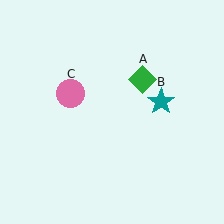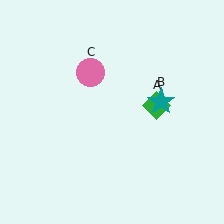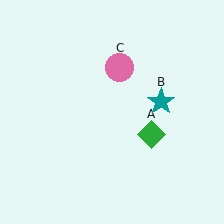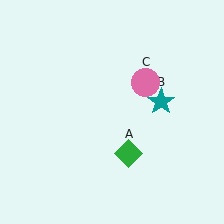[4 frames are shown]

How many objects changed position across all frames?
2 objects changed position: green diamond (object A), pink circle (object C).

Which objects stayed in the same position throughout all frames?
Teal star (object B) remained stationary.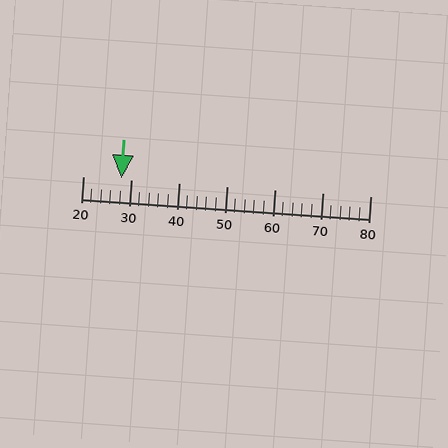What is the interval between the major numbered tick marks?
The major tick marks are spaced 10 units apart.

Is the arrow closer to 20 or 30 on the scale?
The arrow is closer to 30.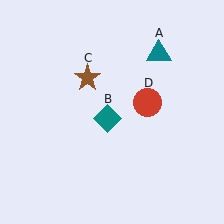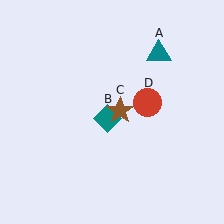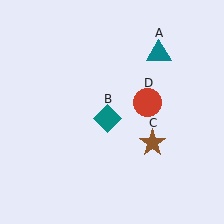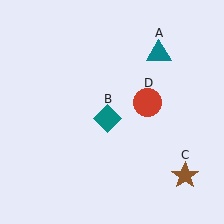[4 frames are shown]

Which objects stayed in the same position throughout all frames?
Teal triangle (object A) and teal diamond (object B) and red circle (object D) remained stationary.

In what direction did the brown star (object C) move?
The brown star (object C) moved down and to the right.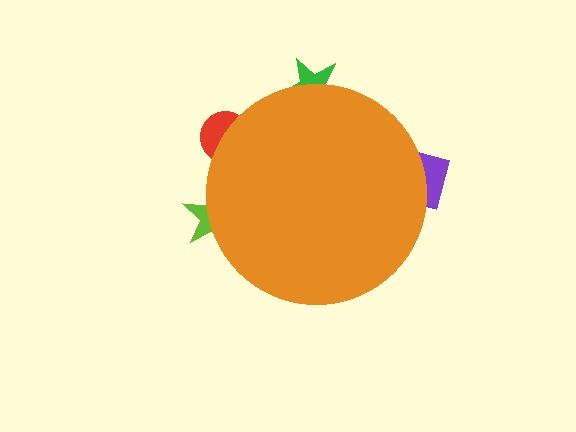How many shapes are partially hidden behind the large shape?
4 shapes are partially hidden.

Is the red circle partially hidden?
Yes, the red circle is partially hidden behind the orange circle.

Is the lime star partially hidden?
Yes, the lime star is partially hidden behind the orange circle.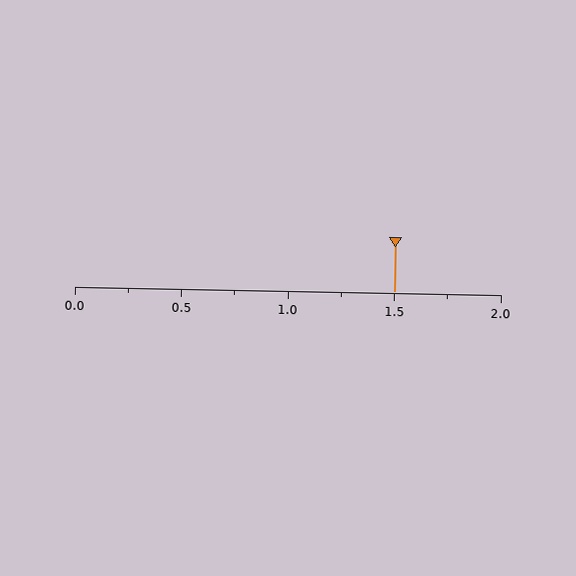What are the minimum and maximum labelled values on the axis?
The axis runs from 0.0 to 2.0.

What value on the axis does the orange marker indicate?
The marker indicates approximately 1.5.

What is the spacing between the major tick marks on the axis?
The major ticks are spaced 0.5 apart.